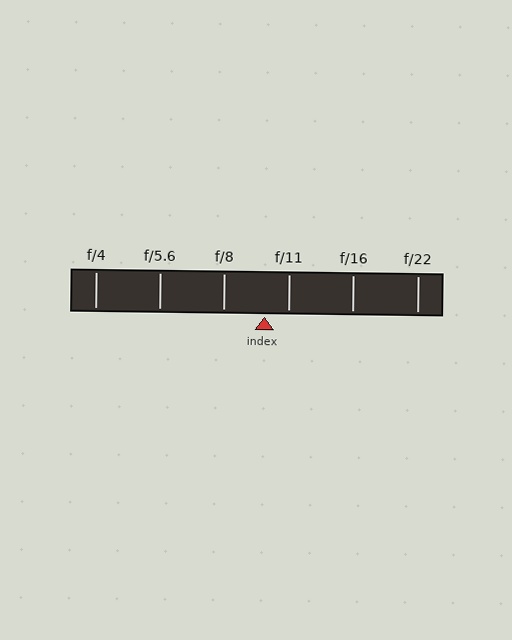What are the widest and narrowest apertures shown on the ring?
The widest aperture shown is f/4 and the narrowest is f/22.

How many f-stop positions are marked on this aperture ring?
There are 6 f-stop positions marked.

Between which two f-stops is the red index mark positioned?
The index mark is between f/8 and f/11.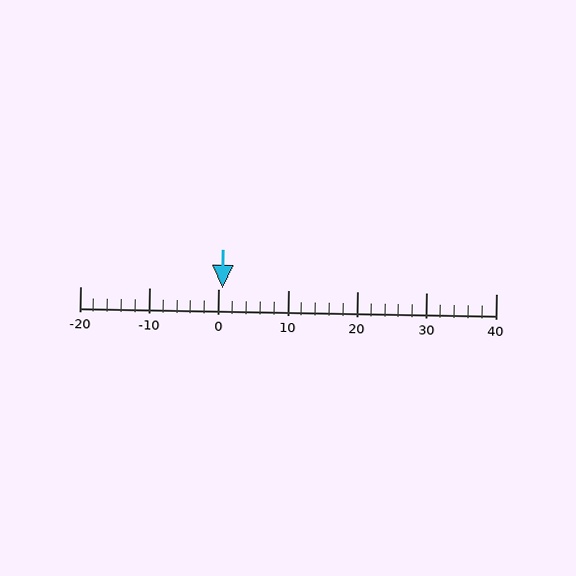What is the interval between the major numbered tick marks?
The major tick marks are spaced 10 units apart.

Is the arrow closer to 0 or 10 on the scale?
The arrow is closer to 0.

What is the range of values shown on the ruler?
The ruler shows values from -20 to 40.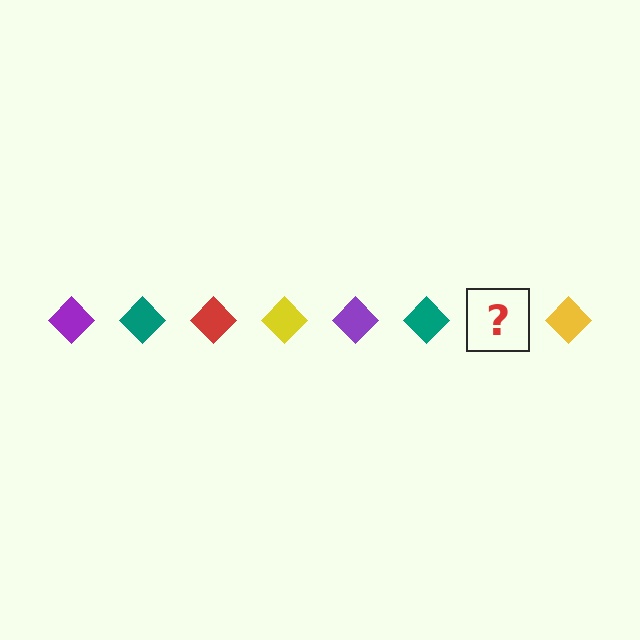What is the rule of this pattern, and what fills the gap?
The rule is that the pattern cycles through purple, teal, red, yellow diamonds. The gap should be filled with a red diamond.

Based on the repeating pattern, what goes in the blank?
The blank should be a red diamond.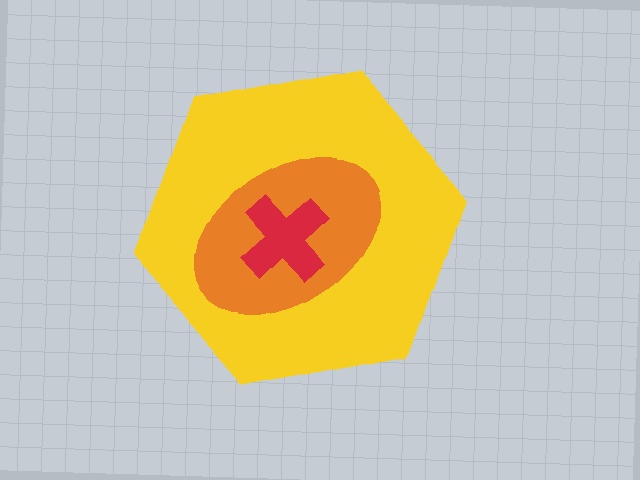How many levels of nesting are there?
3.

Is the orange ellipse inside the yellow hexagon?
Yes.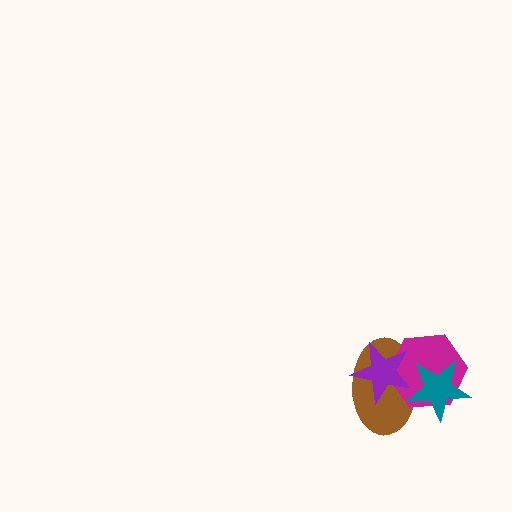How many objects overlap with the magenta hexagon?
3 objects overlap with the magenta hexagon.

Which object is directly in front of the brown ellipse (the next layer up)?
The magenta hexagon is directly in front of the brown ellipse.